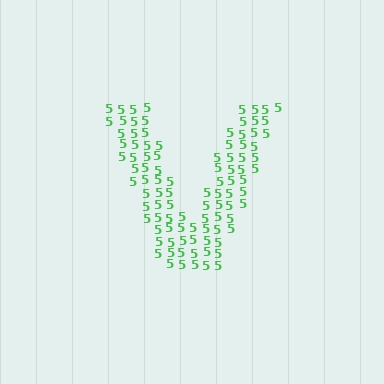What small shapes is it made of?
It is made of small digit 5's.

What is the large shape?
The large shape is the letter V.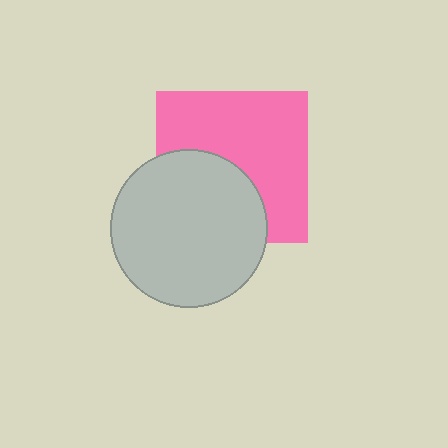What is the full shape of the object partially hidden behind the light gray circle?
The partially hidden object is a pink square.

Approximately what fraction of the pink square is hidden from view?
Roughly 40% of the pink square is hidden behind the light gray circle.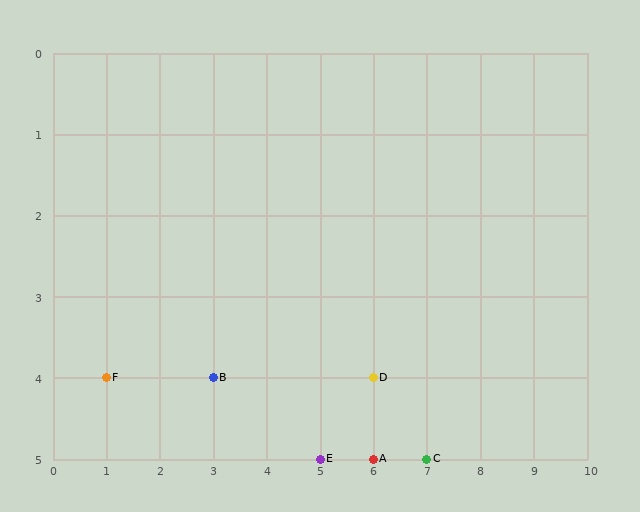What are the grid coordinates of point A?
Point A is at grid coordinates (6, 5).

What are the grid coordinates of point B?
Point B is at grid coordinates (3, 4).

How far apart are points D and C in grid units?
Points D and C are 1 column and 1 row apart (about 1.4 grid units diagonally).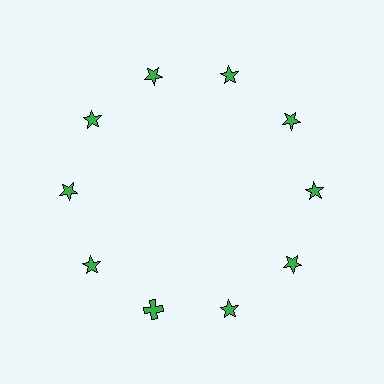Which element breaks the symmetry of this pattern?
The green cross at roughly the 7 o'clock position breaks the symmetry. All other shapes are green stars.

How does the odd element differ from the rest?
It has a different shape: cross instead of star.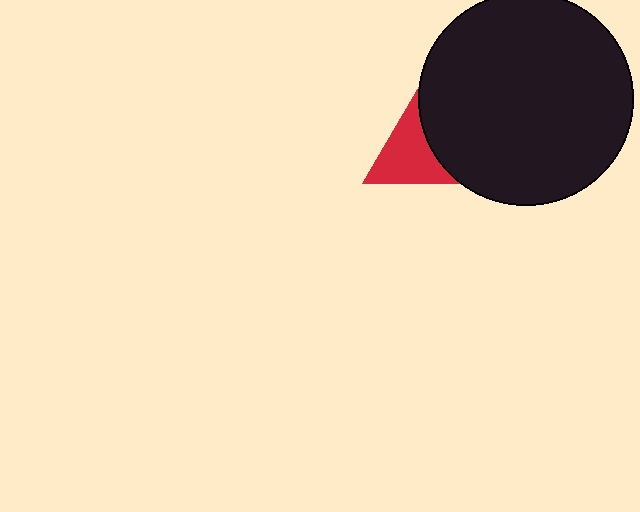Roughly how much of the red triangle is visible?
About half of it is visible (roughly 51%).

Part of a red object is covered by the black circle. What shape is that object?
It is a triangle.